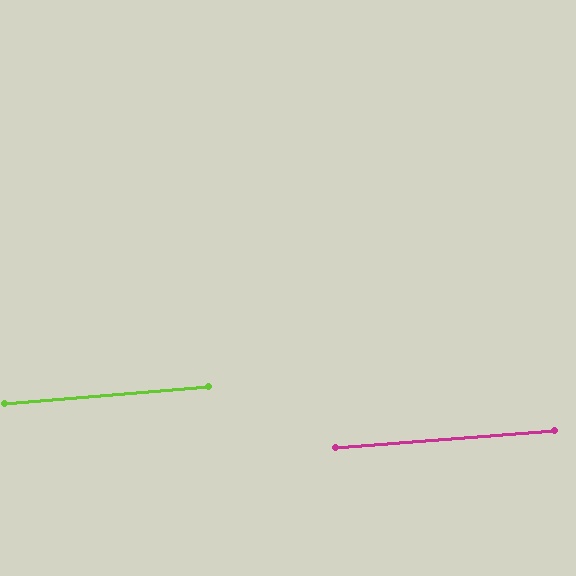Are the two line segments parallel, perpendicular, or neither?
Parallel — their directions differ by only 0.5°.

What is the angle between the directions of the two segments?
Approximately 1 degree.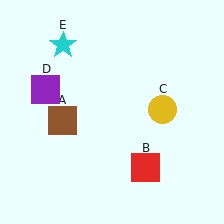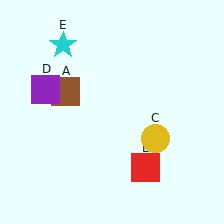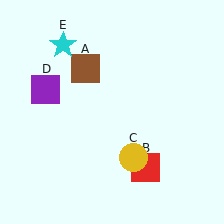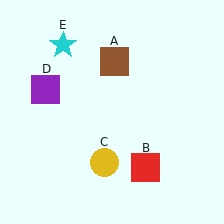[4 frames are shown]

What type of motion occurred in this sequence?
The brown square (object A), yellow circle (object C) rotated clockwise around the center of the scene.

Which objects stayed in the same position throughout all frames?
Red square (object B) and purple square (object D) and cyan star (object E) remained stationary.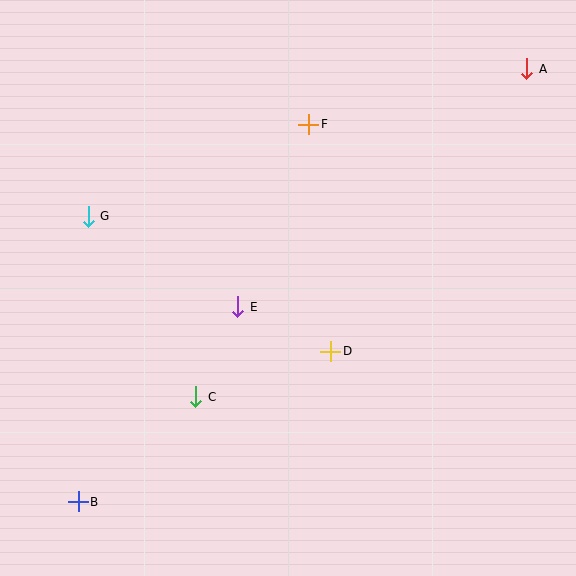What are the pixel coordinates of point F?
Point F is at (309, 124).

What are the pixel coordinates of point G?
Point G is at (88, 216).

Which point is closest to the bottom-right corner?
Point D is closest to the bottom-right corner.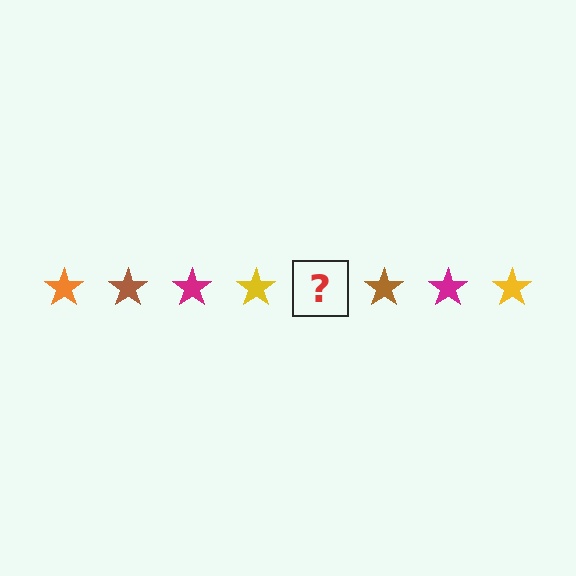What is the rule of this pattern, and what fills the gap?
The rule is that the pattern cycles through orange, brown, magenta, yellow stars. The gap should be filled with an orange star.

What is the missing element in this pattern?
The missing element is an orange star.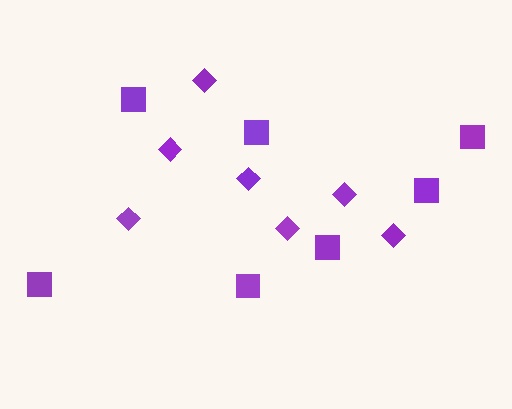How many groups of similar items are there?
There are 2 groups: one group of squares (7) and one group of diamonds (7).